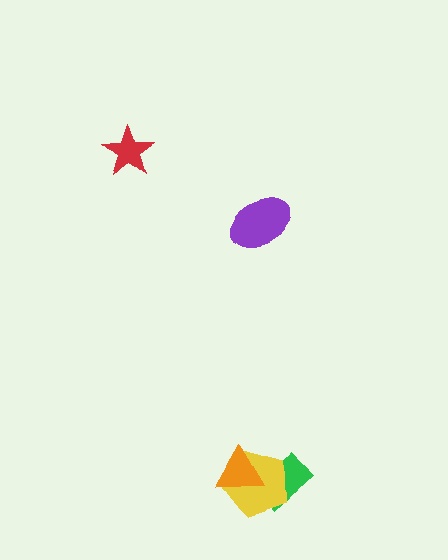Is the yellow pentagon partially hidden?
Yes, it is partially covered by another shape.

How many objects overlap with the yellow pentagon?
2 objects overlap with the yellow pentagon.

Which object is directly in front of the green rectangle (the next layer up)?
The yellow pentagon is directly in front of the green rectangle.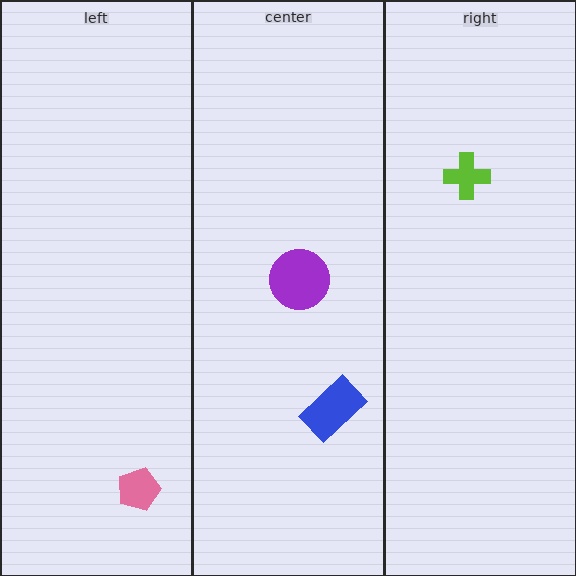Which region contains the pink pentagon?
The left region.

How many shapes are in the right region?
1.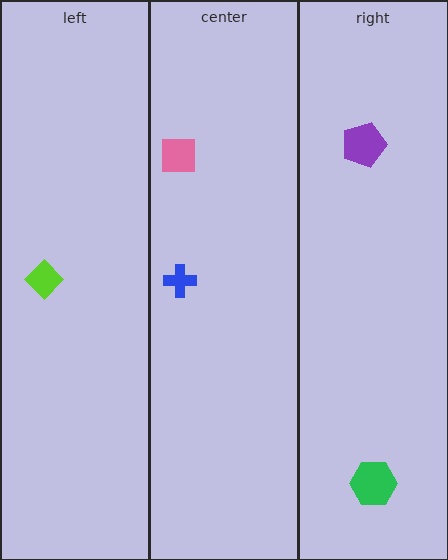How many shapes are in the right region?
2.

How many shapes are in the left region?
1.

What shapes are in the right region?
The purple pentagon, the green hexagon.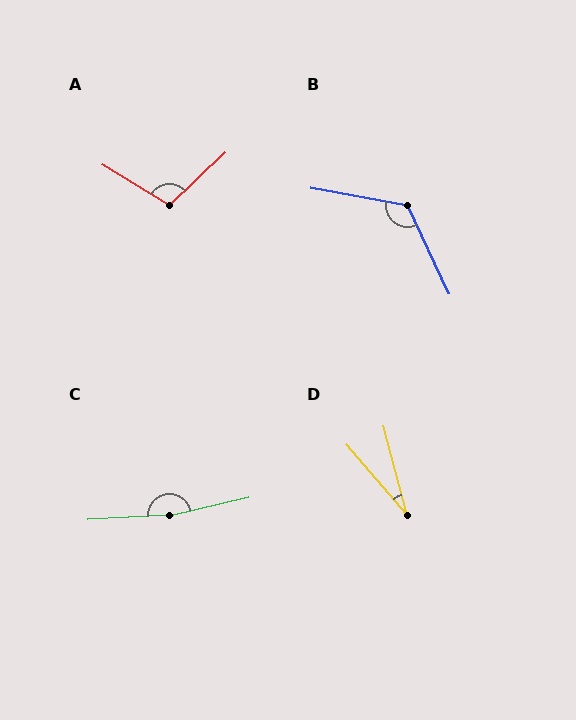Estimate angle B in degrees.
Approximately 126 degrees.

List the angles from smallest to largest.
D (26°), A (105°), B (126°), C (170°).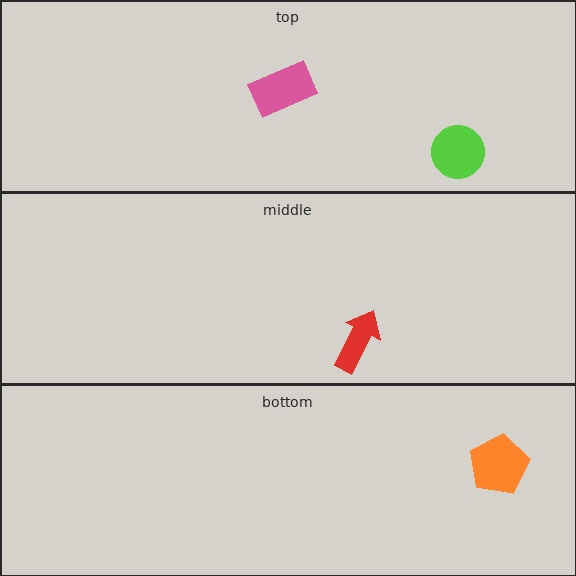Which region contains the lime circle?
The top region.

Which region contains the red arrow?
The middle region.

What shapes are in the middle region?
The red arrow.